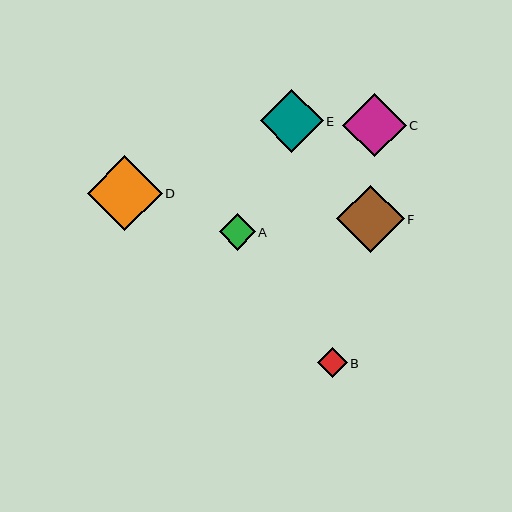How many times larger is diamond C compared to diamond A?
Diamond C is approximately 1.8 times the size of diamond A.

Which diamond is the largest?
Diamond D is the largest with a size of approximately 75 pixels.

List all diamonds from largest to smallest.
From largest to smallest: D, F, C, E, A, B.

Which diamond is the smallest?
Diamond B is the smallest with a size of approximately 30 pixels.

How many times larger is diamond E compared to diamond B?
Diamond E is approximately 2.1 times the size of diamond B.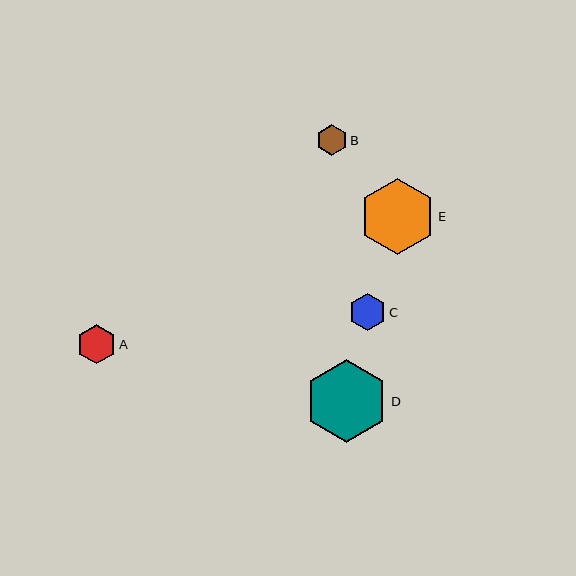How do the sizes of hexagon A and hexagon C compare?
Hexagon A and hexagon C are approximately the same size.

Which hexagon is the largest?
Hexagon D is the largest with a size of approximately 83 pixels.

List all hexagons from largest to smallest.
From largest to smallest: D, E, A, C, B.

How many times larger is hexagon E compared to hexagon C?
Hexagon E is approximately 2.1 times the size of hexagon C.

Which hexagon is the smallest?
Hexagon B is the smallest with a size of approximately 31 pixels.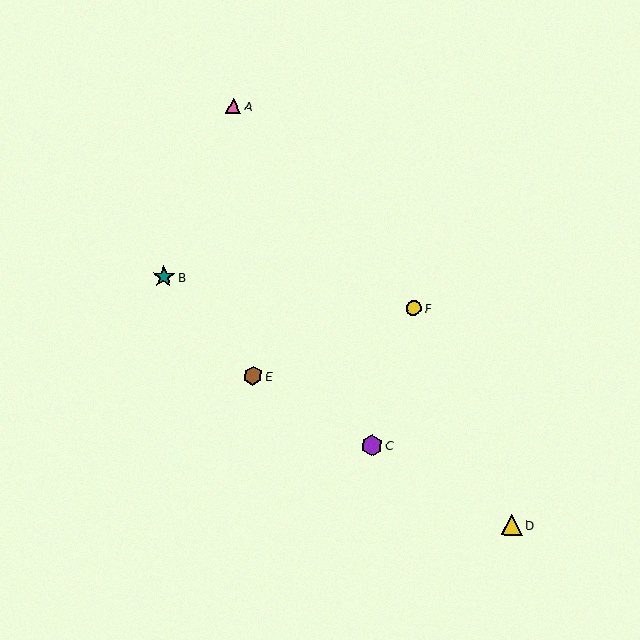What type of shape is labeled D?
Shape D is a yellow triangle.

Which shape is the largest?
The teal star (labeled B) is the largest.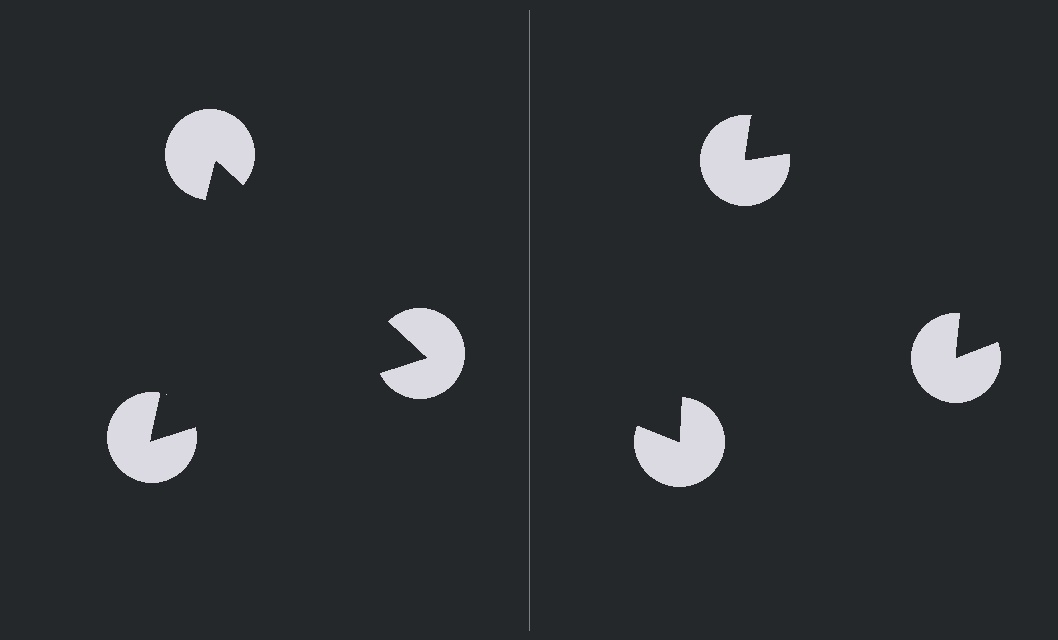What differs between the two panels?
The pac-man discs are positioned identically on both sides; only the wedge orientations differ. On the left they align to a triangle; on the right they are misaligned.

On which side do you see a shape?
An illusory triangle appears on the left side. On the right side the wedge cuts are rotated, so no coherent shape forms.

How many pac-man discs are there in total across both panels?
6 — 3 on each side.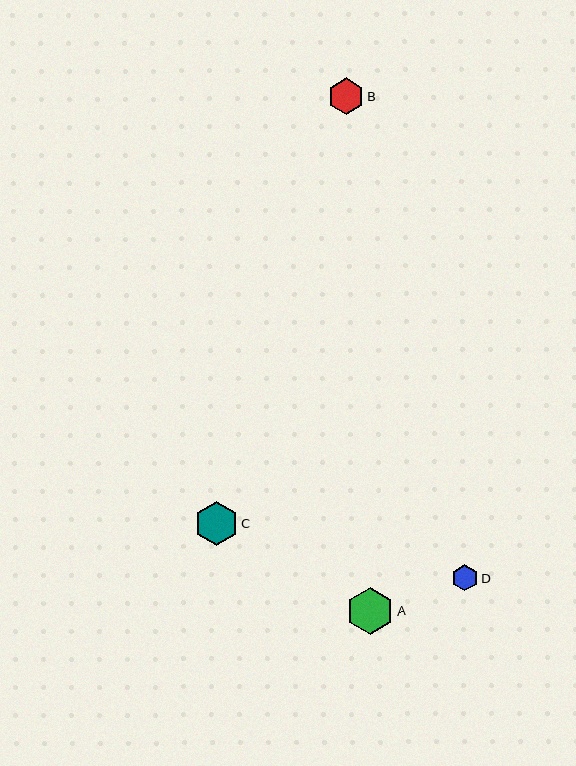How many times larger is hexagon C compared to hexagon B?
Hexagon C is approximately 1.2 times the size of hexagon B.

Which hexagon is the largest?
Hexagon A is the largest with a size of approximately 47 pixels.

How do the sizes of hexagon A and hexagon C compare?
Hexagon A and hexagon C are approximately the same size.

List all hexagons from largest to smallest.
From largest to smallest: A, C, B, D.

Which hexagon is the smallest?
Hexagon D is the smallest with a size of approximately 26 pixels.